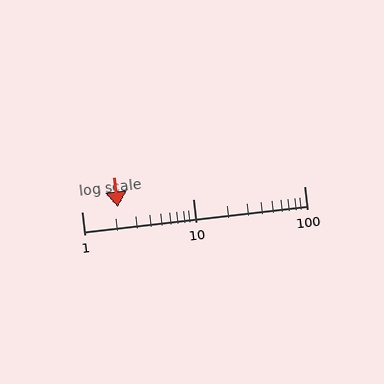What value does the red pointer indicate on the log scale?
The pointer indicates approximately 2.1.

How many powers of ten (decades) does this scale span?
The scale spans 2 decades, from 1 to 100.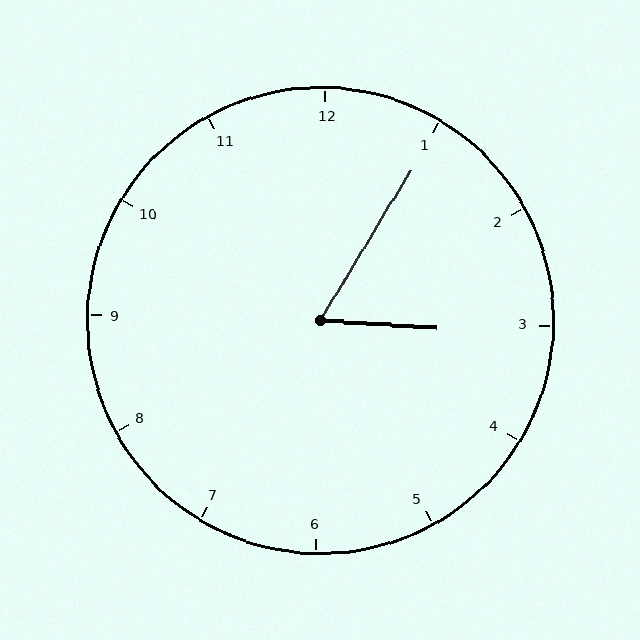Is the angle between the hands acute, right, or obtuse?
It is acute.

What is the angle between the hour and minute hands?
Approximately 62 degrees.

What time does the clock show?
3:05.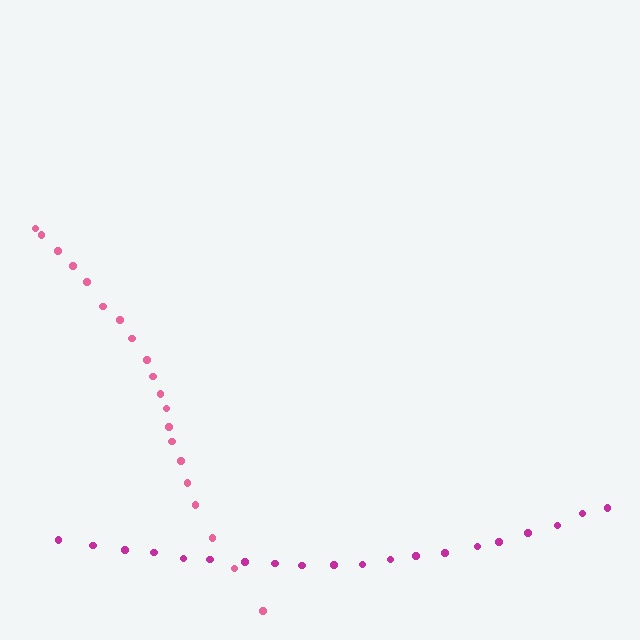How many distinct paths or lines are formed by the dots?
There are 2 distinct paths.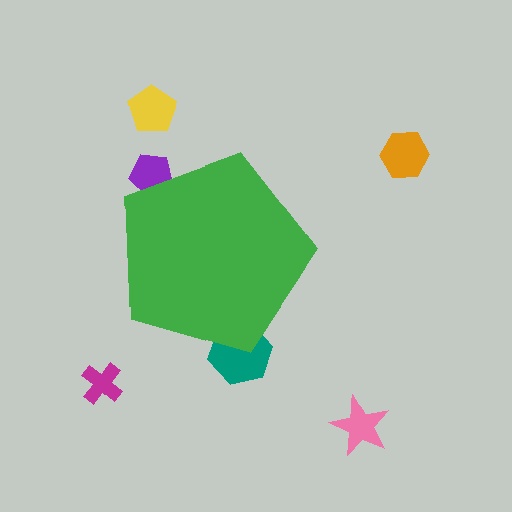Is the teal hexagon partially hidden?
Yes, the teal hexagon is partially hidden behind the green pentagon.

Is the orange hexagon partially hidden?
No, the orange hexagon is fully visible.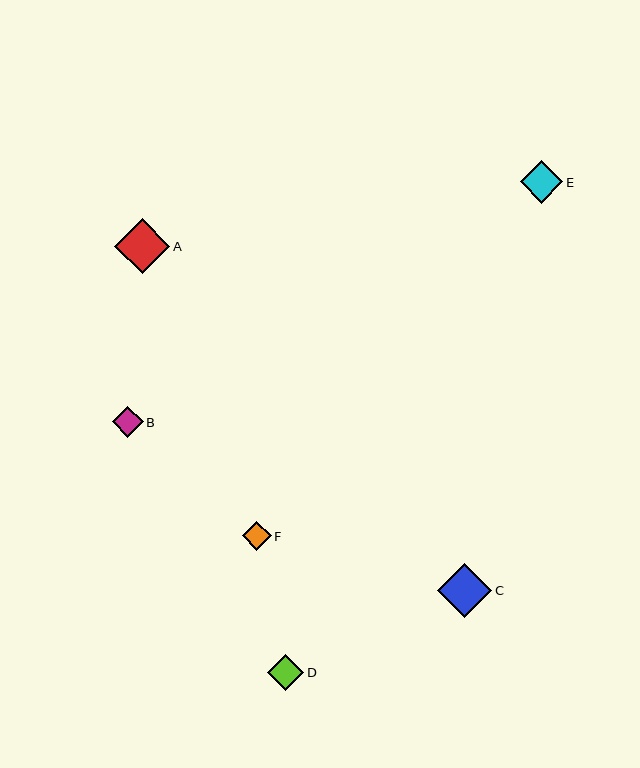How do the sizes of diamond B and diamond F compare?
Diamond B and diamond F are approximately the same size.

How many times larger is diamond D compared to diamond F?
Diamond D is approximately 1.2 times the size of diamond F.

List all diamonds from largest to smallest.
From largest to smallest: A, C, E, D, B, F.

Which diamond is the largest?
Diamond A is the largest with a size of approximately 55 pixels.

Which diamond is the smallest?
Diamond F is the smallest with a size of approximately 29 pixels.